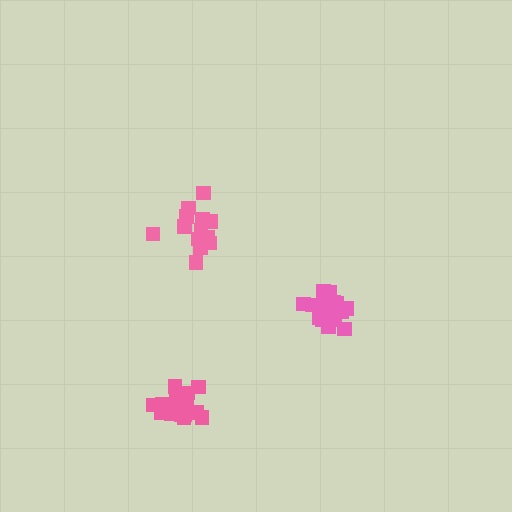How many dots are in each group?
Group 1: 16 dots, Group 2: 13 dots, Group 3: 18 dots (47 total).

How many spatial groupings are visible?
There are 3 spatial groupings.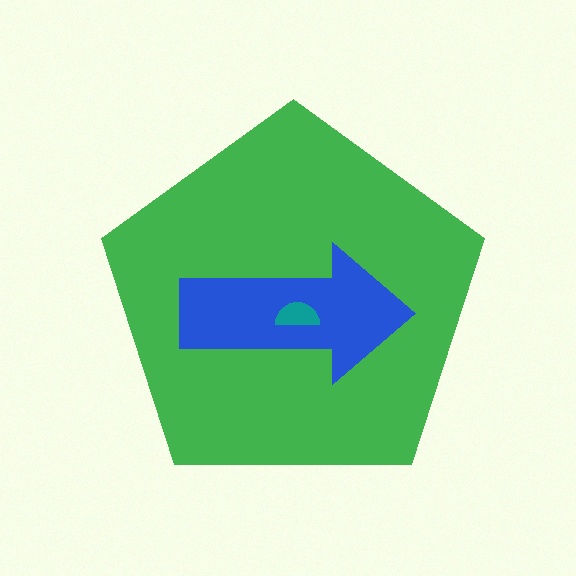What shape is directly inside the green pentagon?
The blue arrow.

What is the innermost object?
The teal semicircle.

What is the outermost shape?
The green pentagon.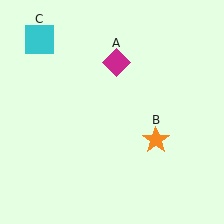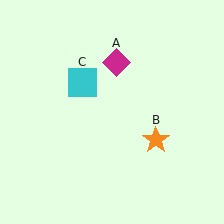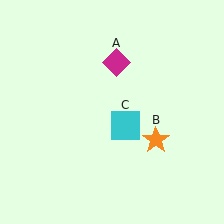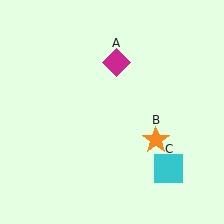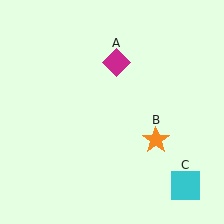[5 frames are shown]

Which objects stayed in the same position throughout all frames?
Magenta diamond (object A) and orange star (object B) remained stationary.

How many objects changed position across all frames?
1 object changed position: cyan square (object C).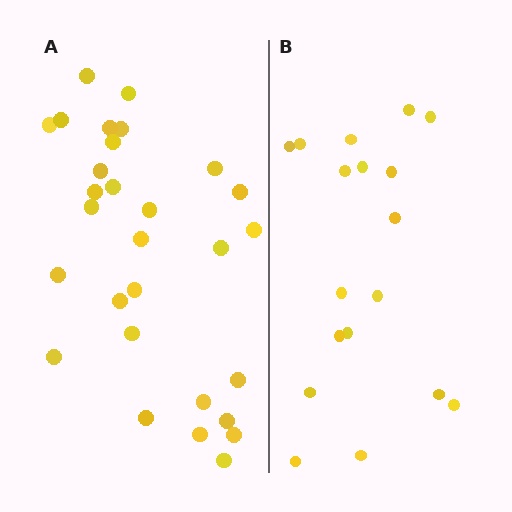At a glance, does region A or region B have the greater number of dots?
Region A (the left region) has more dots.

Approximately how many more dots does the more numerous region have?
Region A has roughly 12 or so more dots than region B.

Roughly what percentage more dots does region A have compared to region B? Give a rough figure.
About 60% more.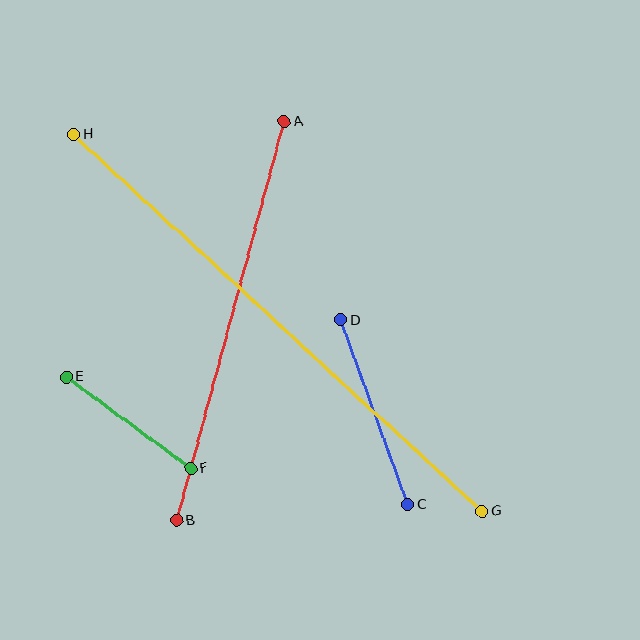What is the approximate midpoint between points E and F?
The midpoint is at approximately (129, 423) pixels.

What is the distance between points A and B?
The distance is approximately 413 pixels.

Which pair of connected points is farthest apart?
Points G and H are farthest apart.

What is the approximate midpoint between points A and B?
The midpoint is at approximately (230, 321) pixels.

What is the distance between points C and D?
The distance is approximately 196 pixels.